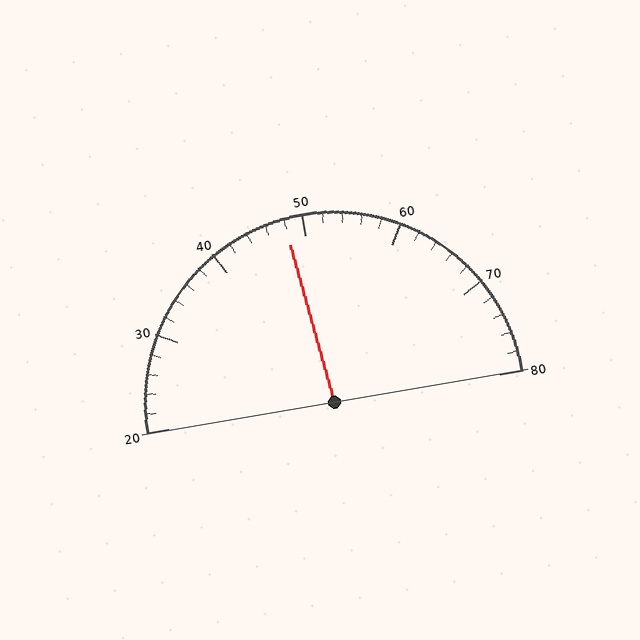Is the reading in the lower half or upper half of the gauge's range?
The reading is in the lower half of the range (20 to 80).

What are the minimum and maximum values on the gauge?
The gauge ranges from 20 to 80.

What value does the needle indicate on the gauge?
The needle indicates approximately 48.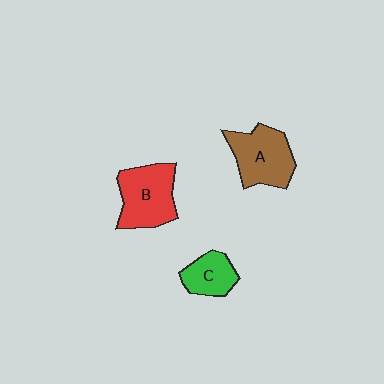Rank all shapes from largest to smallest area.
From largest to smallest: B (red), A (brown), C (green).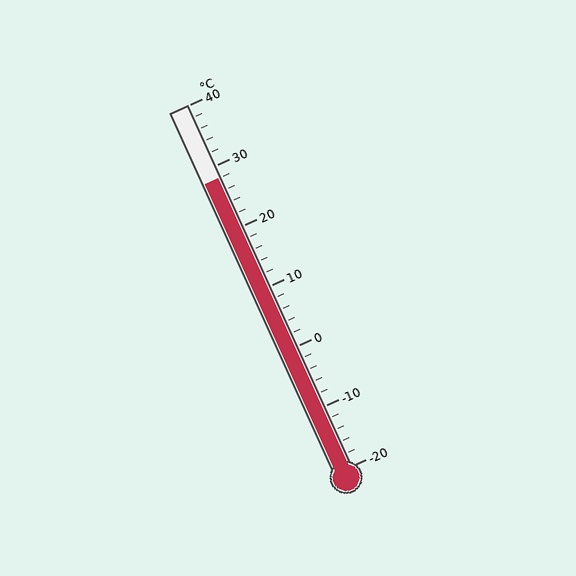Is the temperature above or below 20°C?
The temperature is above 20°C.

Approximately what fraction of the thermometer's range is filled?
The thermometer is filled to approximately 80% of its range.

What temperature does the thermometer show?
The thermometer shows approximately 28°C.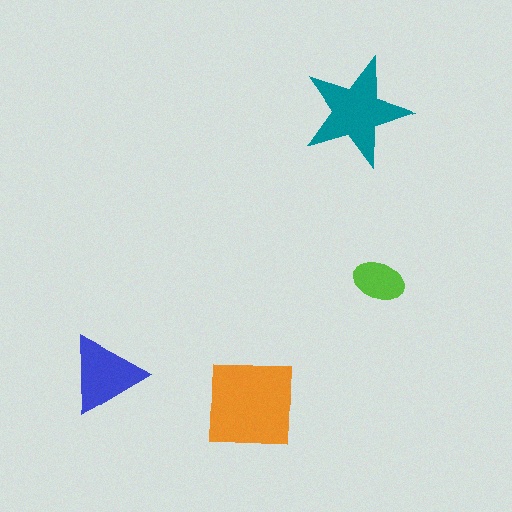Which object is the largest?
The orange square.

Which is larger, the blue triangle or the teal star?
The teal star.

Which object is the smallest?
The lime ellipse.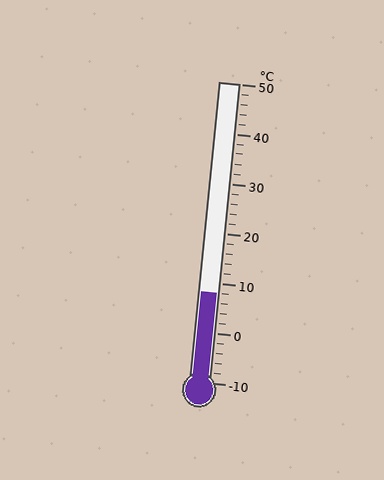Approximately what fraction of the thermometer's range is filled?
The thermometer is filled to approximately 30% of its range.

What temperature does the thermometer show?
The thermometer shows approximately 8°C.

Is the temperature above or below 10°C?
The temperature is below 10°C.